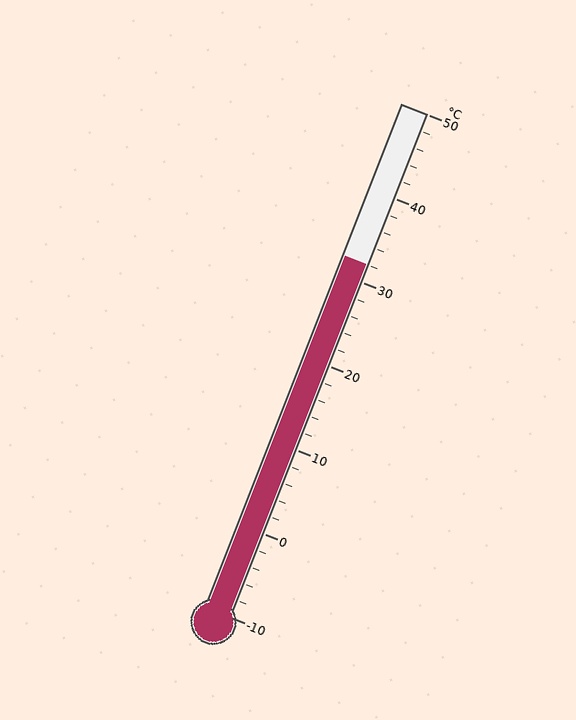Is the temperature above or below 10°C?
The temperature is above 10°C.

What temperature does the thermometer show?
The thermometer shows approximately 32°C.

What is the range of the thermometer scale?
The thermometer scale ranges from -10°C to 50°C.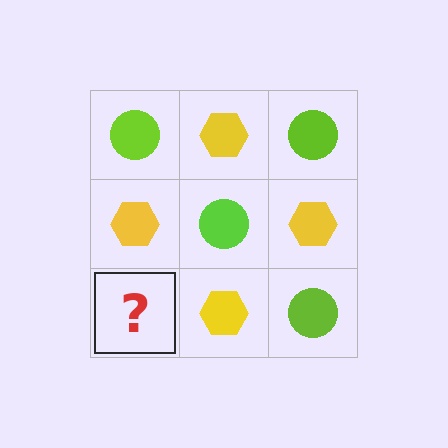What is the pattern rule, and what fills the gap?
The rule is that it alternates lime circle and yellow hexagon in a checkerboard pattern. The gap should be filled with a lime circle.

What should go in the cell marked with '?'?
The missing cell should contain a lime circle.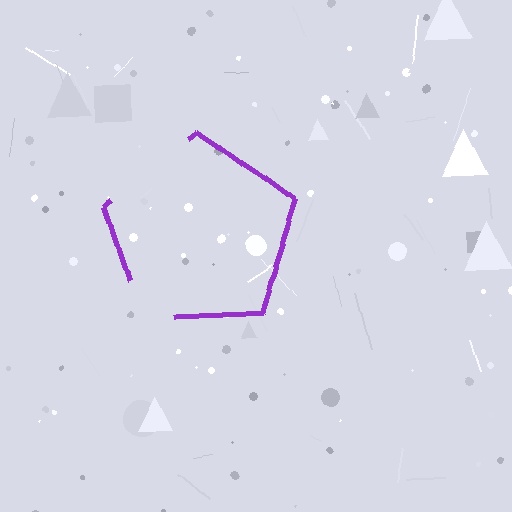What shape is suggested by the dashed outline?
The dashed outline suggests a pentagon.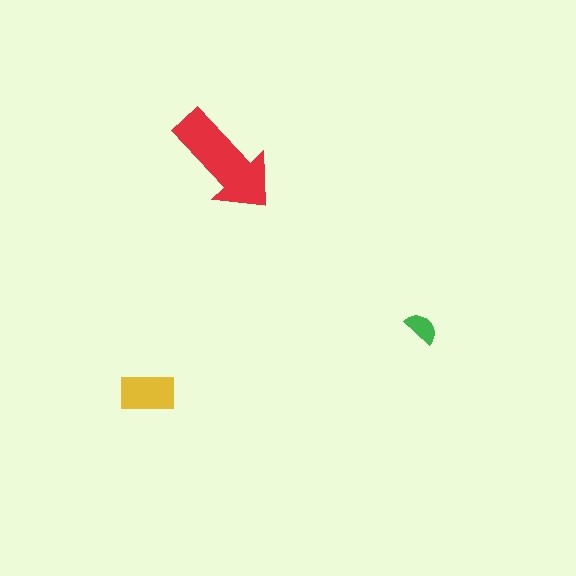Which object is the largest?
The red arrow.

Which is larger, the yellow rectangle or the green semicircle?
The yellow rectangle.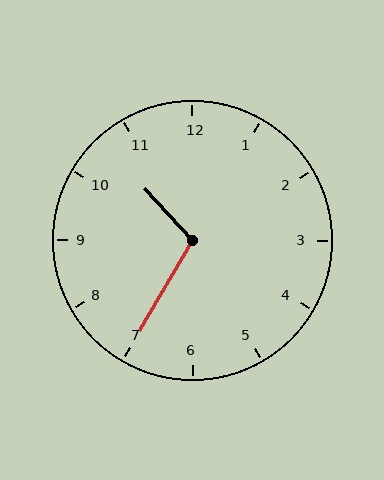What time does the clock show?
10:35.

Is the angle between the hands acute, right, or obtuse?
It is obtuse.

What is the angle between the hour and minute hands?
Approximately 108 degrees.